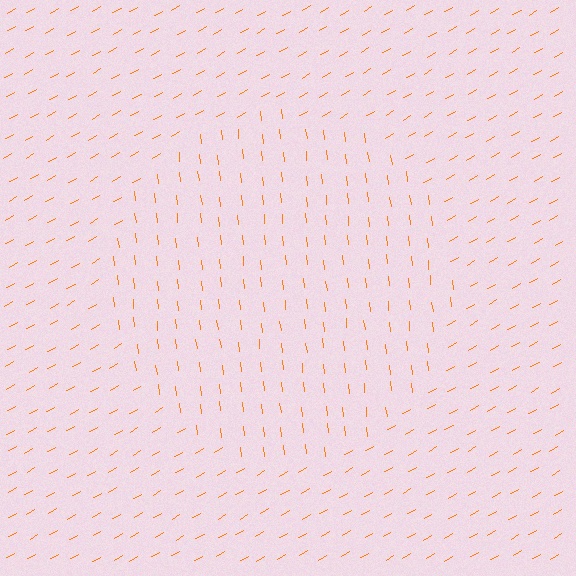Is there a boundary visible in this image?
Yes, there is a texture boundary formed by a change in line orientation.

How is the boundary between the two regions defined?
The boundary is defined purely by a change in line orientation (approximately 66 degrees difference). All lines are the same color and thickness.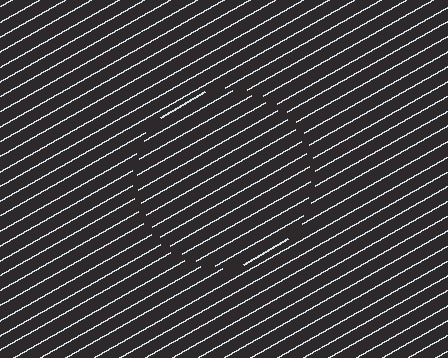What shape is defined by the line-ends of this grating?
An illusory circle. The interior of the shape contains the same grating, shifted by half a period — the contour is defined by the phase discontinuity where line-ends from the inner and outer gratings abut.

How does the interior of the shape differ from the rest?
The interior of the shape contains the same grating, shifted by half a period — the contour is defined by the phase discontinuity where line-ends from the inner and outer gratings abut.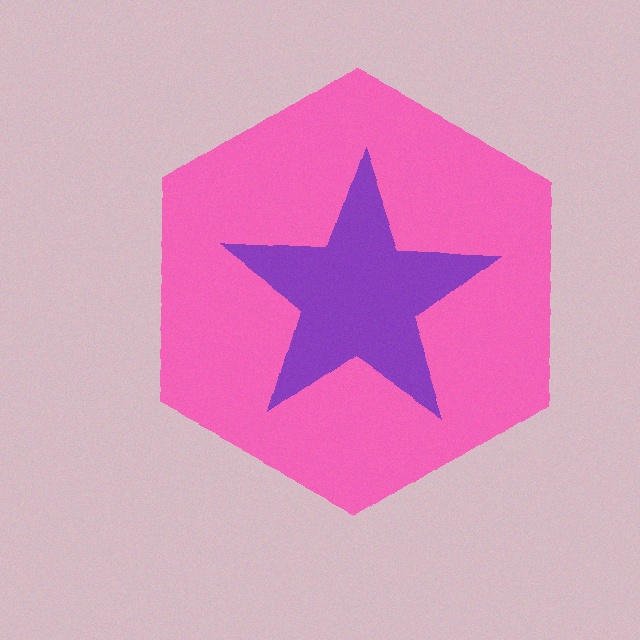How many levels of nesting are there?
2.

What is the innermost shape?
The purple star.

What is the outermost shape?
The pink hexagon.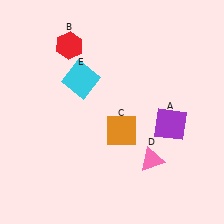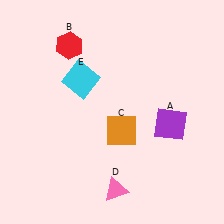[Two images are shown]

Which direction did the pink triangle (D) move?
The pink triangle (D) moved left.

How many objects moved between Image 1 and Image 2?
1 object moved between the two images.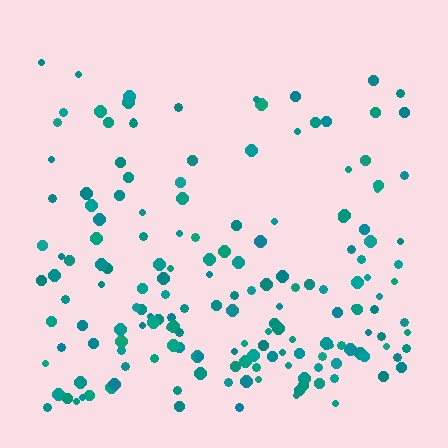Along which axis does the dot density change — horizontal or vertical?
Vertical.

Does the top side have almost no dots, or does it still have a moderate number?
Still a moderate number, just noticeably fewer than the bottom.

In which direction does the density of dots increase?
From top to bottom, with the bottom side densest.